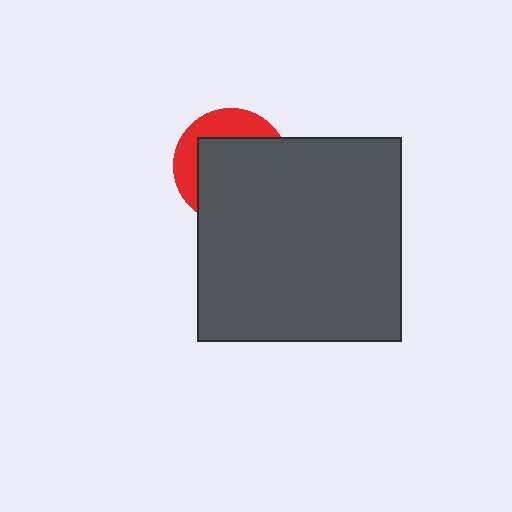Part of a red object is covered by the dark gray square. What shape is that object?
It is a circle.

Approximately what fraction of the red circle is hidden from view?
Roughly 66% of the red circle is hidden behind the dark gray square.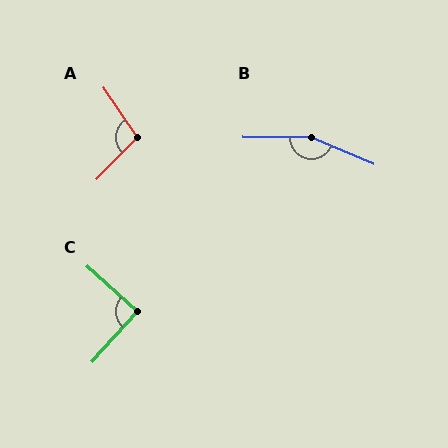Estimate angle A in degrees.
Approximately 102 degrees.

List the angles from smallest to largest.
C (90°), A (102°), B (158°).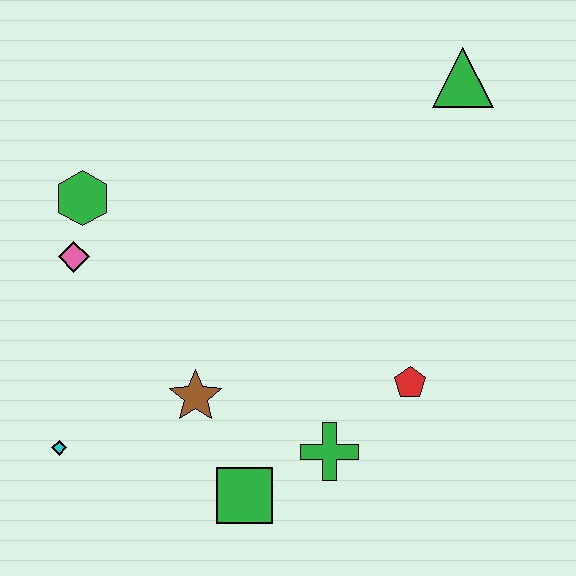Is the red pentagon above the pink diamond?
No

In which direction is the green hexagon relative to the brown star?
The green hexagon is above the brown star.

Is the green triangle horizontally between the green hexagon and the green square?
No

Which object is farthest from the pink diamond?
The green triangle is farthest from the pink diamond.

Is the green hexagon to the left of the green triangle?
Yes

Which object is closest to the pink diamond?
The green hexagon is closest to the pink diamond.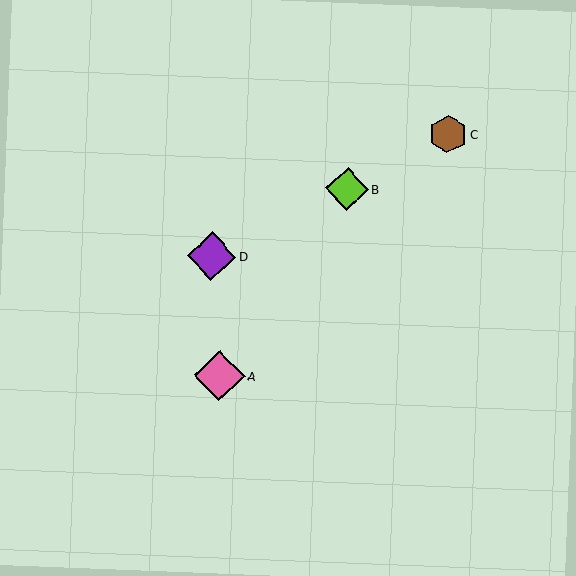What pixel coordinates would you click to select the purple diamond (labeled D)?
Click at (212, 256) to select the purple diamond D.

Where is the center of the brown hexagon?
The center of the brown hexagon is at (448, 134).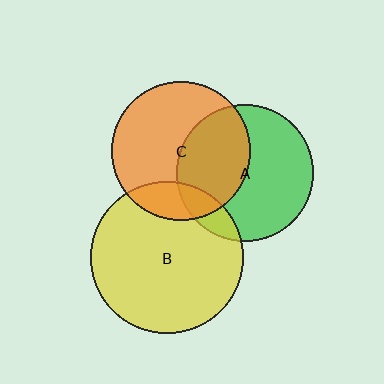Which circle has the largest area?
Circle B (yellow).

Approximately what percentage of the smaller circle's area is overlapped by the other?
Approximately 40%.